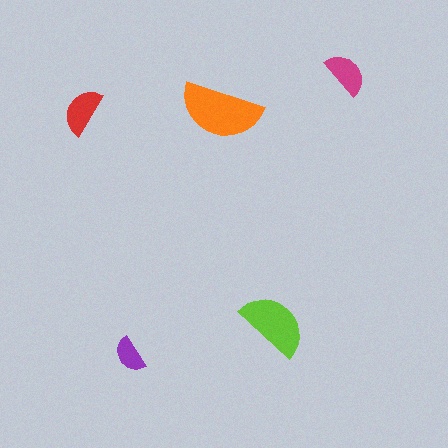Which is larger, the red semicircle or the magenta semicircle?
The red one.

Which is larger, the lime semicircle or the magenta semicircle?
The lime one.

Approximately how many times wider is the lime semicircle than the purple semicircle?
About 2 times wider.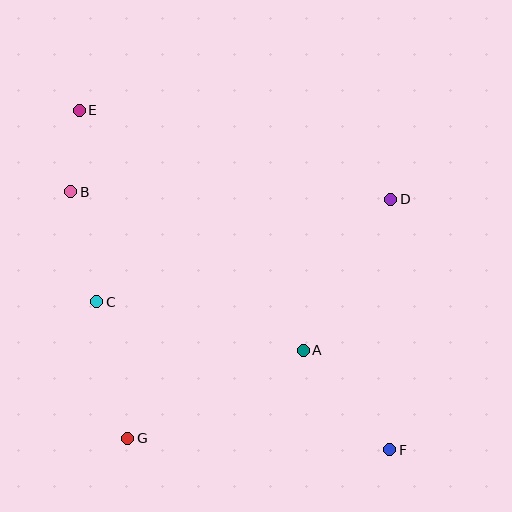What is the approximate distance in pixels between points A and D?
The distance between A and D is approximately 174 pixels.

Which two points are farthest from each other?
Points E and F are farthest from each other.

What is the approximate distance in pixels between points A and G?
The distance between A and G is approximately 196 pixels.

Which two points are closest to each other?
Points B and E are closest to each other.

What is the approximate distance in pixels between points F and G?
The distance between F and G is approximately 262 pixels.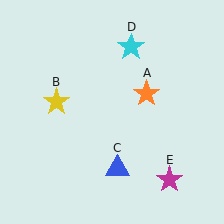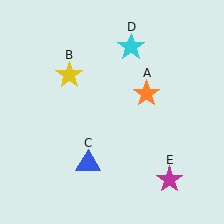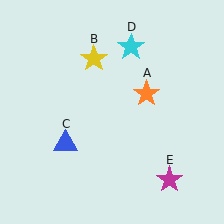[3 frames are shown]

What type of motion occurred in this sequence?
The yellow star (object B), blue triangle (object C) rotated clockwise around the center of the scene.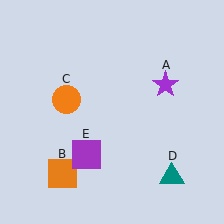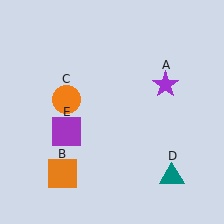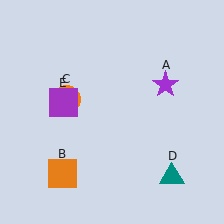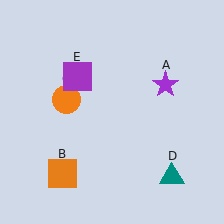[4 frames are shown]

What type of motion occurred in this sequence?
The purple square (object E) rotated clockwise around the center of the scene.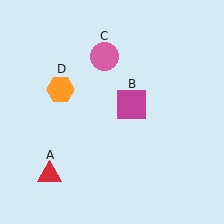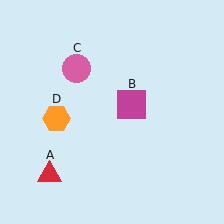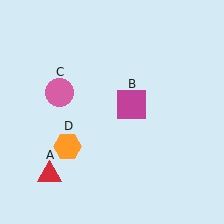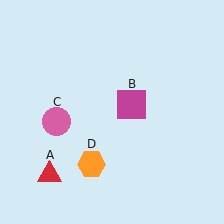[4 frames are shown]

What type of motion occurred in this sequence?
The pink circle (object C), orange hexagon (object D) rotated counterclockwise around the center of the scene.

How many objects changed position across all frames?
2 objects changed position: pink circle (object C), orange hexagon (object D).